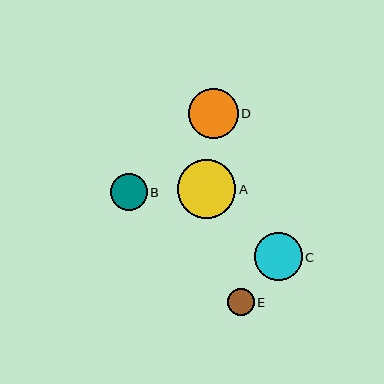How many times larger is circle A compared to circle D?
Circle A is approximately 1.2 times the size of circle D.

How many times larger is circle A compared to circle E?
Circle A is approximately 2.2 times the size of circle E.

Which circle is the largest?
Circle A is the largest with a size of approximately 59 pixels.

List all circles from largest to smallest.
From largest to smallest: A, D, C, B, E.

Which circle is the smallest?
Circle E is the smallest with a size of approximately 27 pixels.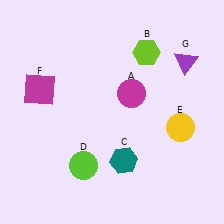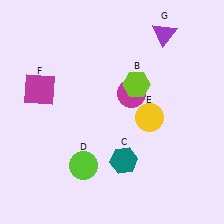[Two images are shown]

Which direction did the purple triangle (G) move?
The purple triangle (G) moved up.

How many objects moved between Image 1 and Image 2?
3 objects moved between the two images.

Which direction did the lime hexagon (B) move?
The lime hexagon (B) moved down.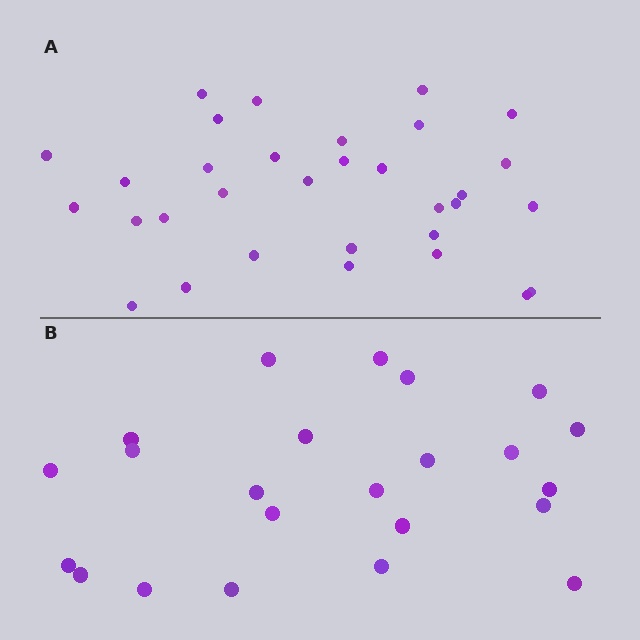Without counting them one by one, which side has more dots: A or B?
Region A (the top region) has more dots.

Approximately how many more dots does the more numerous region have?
Region A has roughly 8 or so more dots than region B.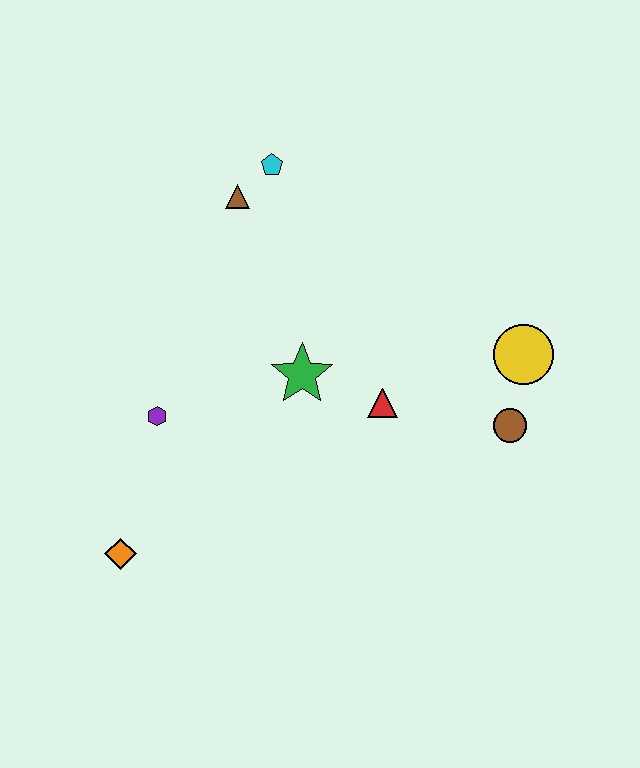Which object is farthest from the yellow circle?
The orange diamond is farthest from the yellow circle.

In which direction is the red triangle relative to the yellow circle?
The red triangle is to the left of the yellow circle.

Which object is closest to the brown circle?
The yellow circle is closest to the brown circle.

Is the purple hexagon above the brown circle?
Yes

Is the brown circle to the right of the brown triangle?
Yes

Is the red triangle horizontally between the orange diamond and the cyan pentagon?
No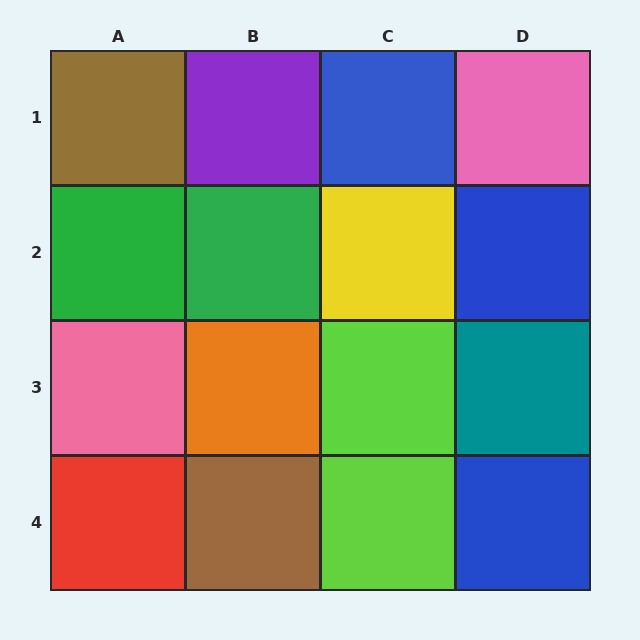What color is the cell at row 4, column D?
Blue.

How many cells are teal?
1 cell is teal.